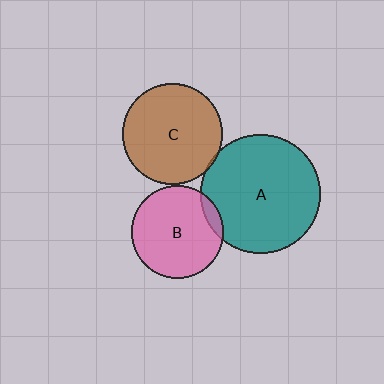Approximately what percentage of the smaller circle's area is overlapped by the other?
Approximately 5%.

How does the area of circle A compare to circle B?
Approximately 1.6 times.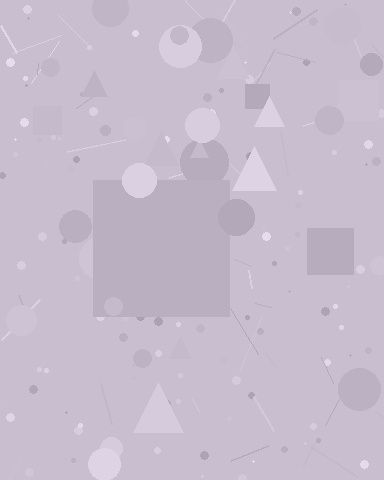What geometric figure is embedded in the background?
A square is embedded in the background.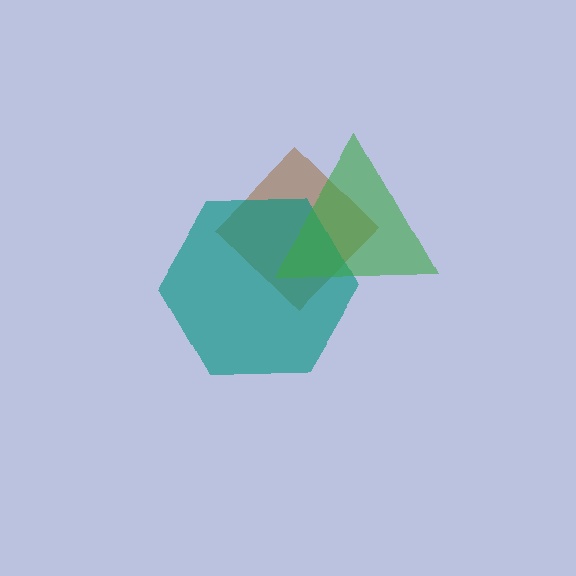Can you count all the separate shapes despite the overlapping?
Yes, there are 3 separate shapes.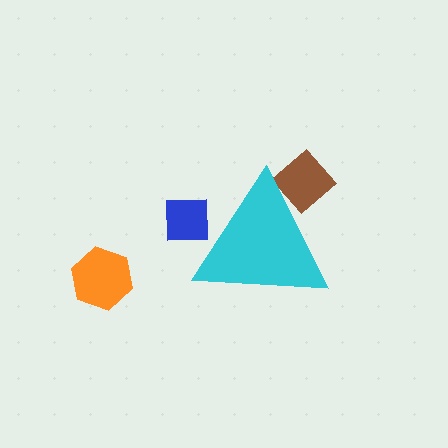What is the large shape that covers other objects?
A cyan triangle.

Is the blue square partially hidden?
Yes, the blue square is partially hidden behind the cyan triangle.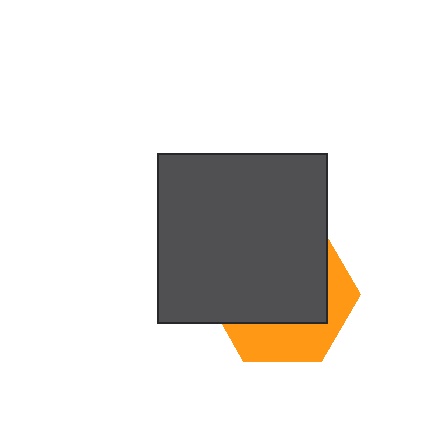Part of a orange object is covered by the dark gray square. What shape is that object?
It is a hexagon.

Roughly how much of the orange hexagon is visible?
A small part of it is visible (roughly 35%).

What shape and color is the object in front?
The object in front is a dark gray square.